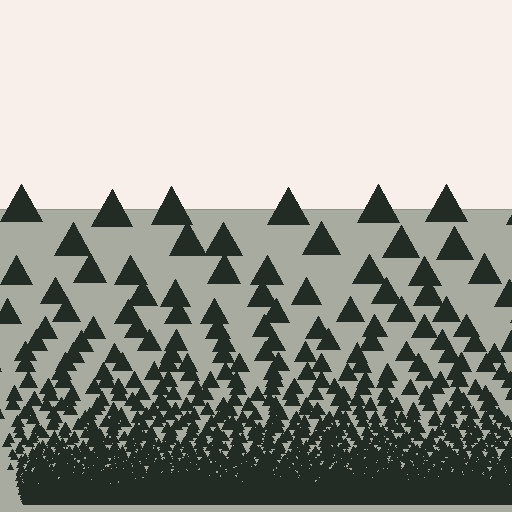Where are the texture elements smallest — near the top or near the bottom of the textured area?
Near the bottom.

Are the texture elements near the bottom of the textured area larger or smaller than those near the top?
Smaller. The gradient is inverted — elements near the bottom are smaller and denser.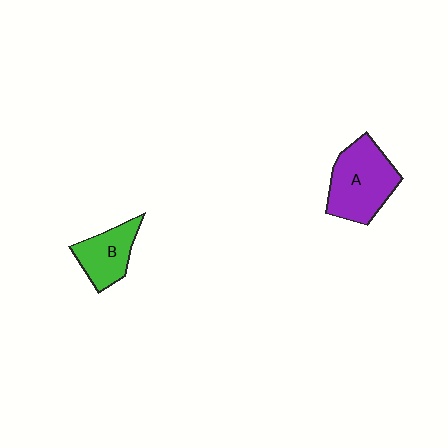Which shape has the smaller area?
Shape B (green).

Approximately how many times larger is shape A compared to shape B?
Approximately 1.5 times.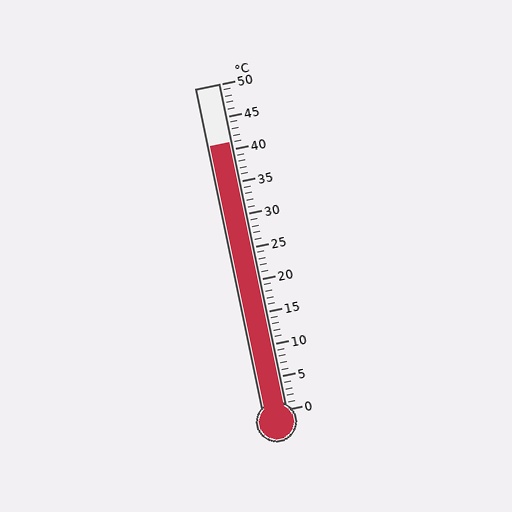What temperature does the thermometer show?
The thermometer shows approximately 41°C.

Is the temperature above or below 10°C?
The temperature is above 10°C.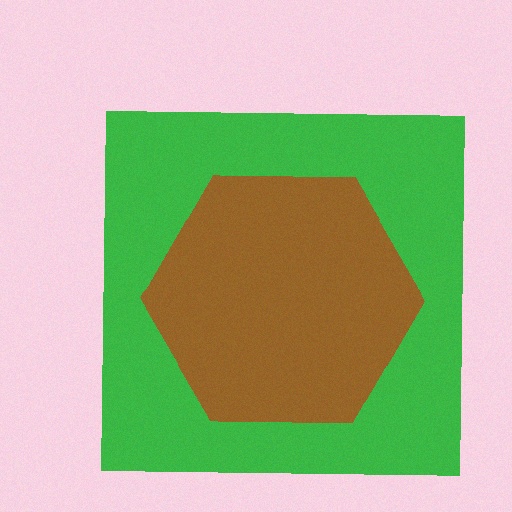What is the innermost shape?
The brown hexagon.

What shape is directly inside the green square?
The brown hexagon.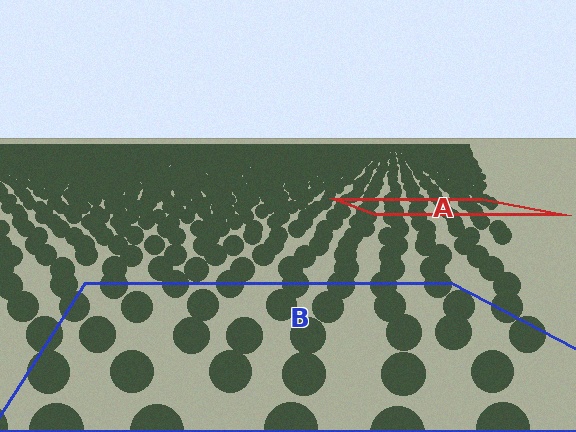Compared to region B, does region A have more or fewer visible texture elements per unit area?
Region A has more texture elements per unit area — they are packed more densely because it is farther away.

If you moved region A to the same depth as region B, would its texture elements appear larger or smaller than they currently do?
They would appear larger. At a closer depth, the same texture elements are projected at a bigger on-screen size.